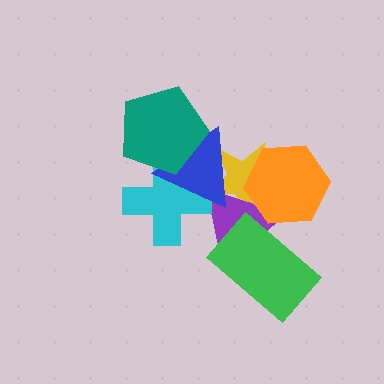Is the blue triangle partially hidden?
Yes, it is partially covered by another shape.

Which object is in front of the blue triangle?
The teal pentagon is in front of the blue triangle.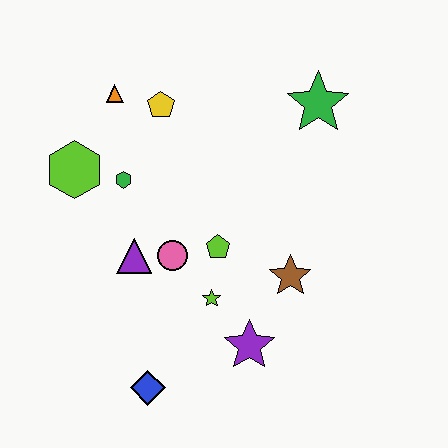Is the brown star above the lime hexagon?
No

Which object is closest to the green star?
The yellow pentagon is closest to the green star.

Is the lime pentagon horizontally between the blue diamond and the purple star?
Yes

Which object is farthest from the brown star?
The orange triangle is farthest from the brown star.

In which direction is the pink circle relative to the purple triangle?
The pink circle is to the right of the purple triangle.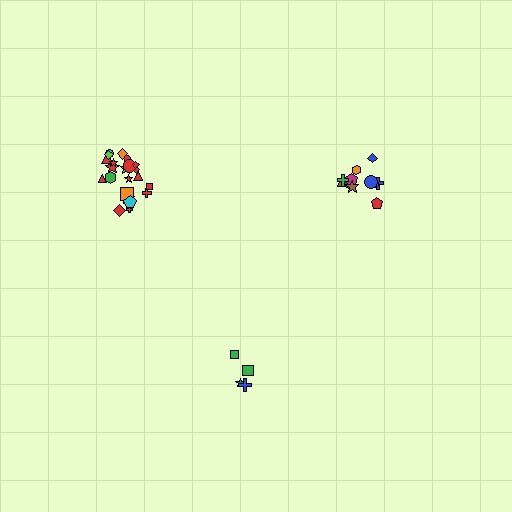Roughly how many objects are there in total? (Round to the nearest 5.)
Roughly 40 objects in total.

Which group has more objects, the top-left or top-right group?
The top-left group.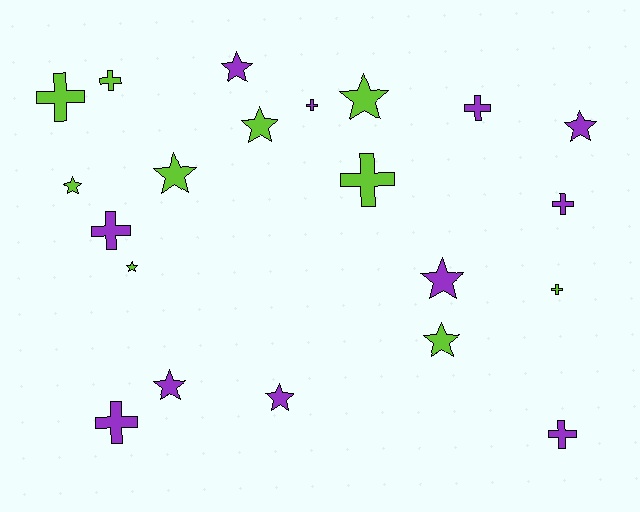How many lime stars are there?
There are 6 lime stars.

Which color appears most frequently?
Purple, with 11 objects.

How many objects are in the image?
There are 21 objects.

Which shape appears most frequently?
Star, with 11 objects.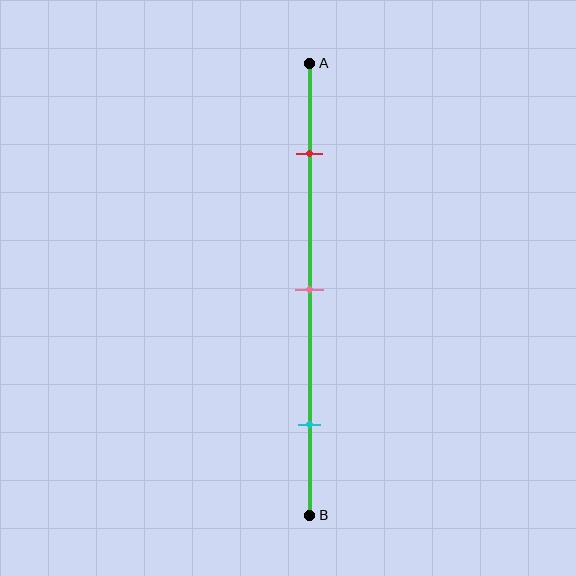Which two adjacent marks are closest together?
The red and pink marks are the closest adjacent pair.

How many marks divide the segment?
There are 3 marks dividing the segment.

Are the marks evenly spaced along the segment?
Yes, the marks are approximately evenly spaced.